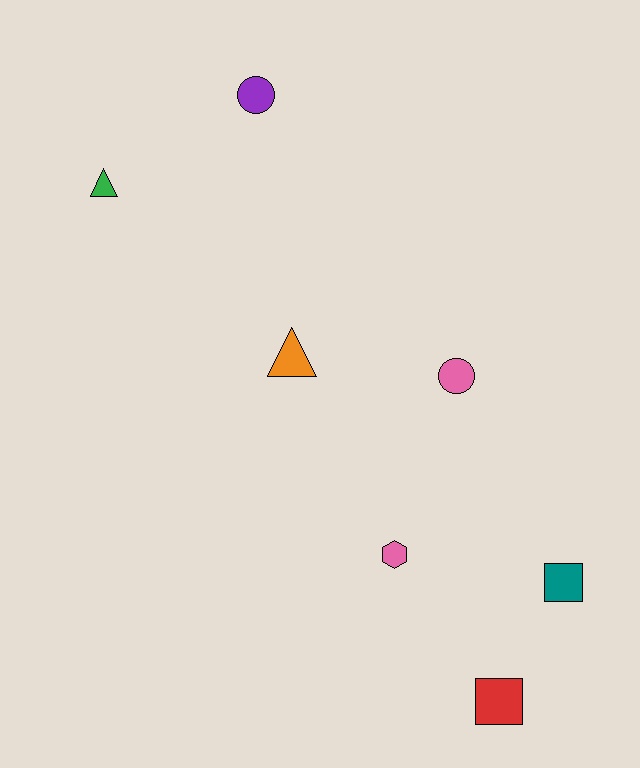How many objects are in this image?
There are 7 objects.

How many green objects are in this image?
There is 1 green object.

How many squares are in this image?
There are 2 squares.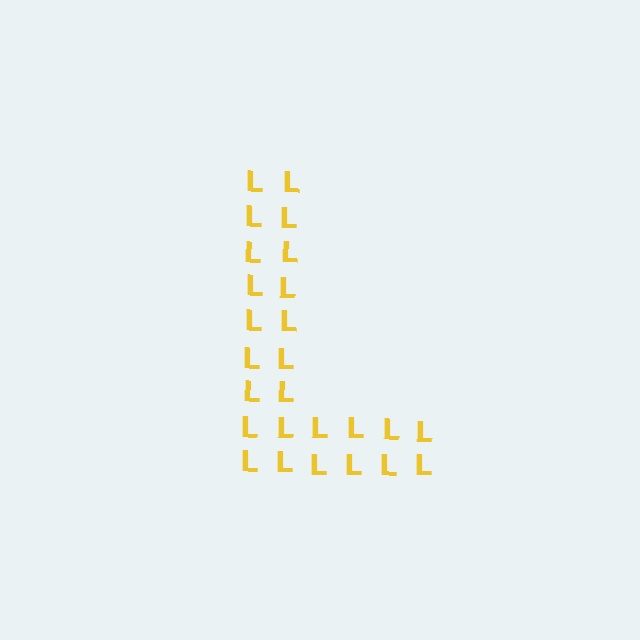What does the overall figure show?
The overall figure shows the letter L.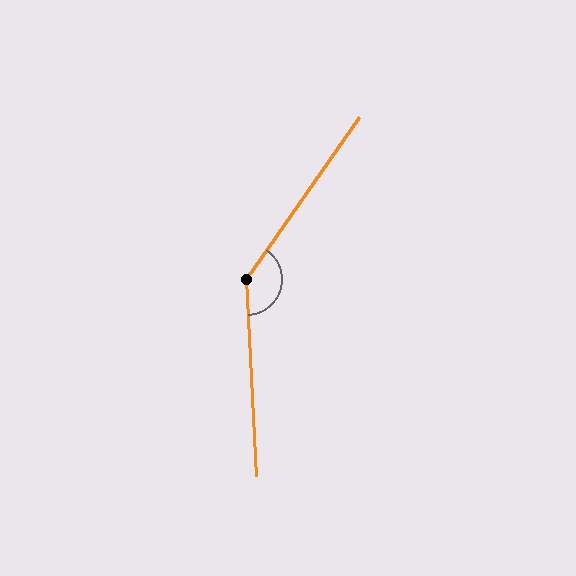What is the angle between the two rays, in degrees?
Approximately 142 degrees.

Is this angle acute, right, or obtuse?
It is obtuse.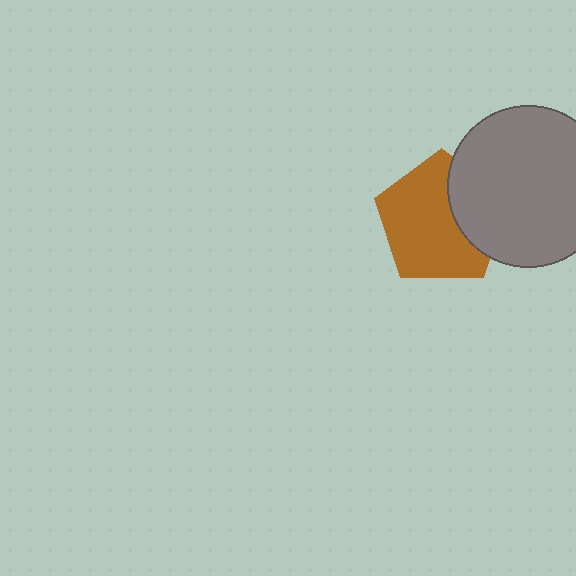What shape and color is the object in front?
The object in front is a gray circle.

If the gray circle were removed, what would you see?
You would see the complete brown pentagon.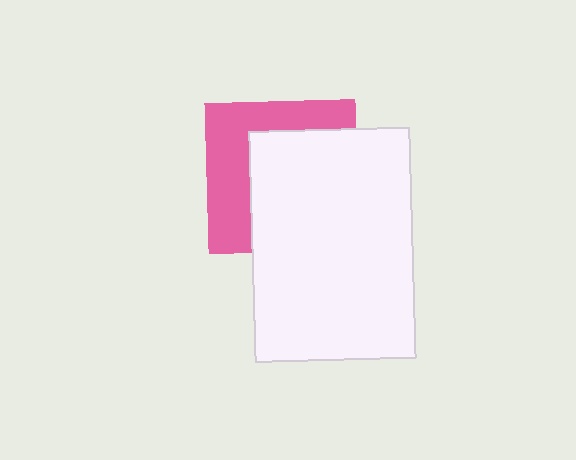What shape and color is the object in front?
The object in front is a white rectangle.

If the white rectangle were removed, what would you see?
You would see the complete pink square.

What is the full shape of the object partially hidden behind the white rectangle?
The partially hidden object is a pink square.